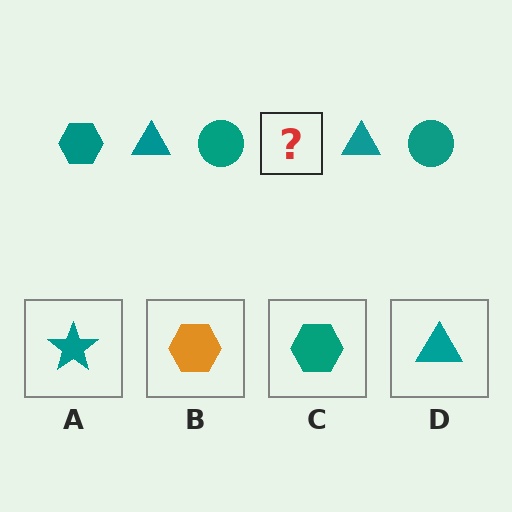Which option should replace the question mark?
Option C.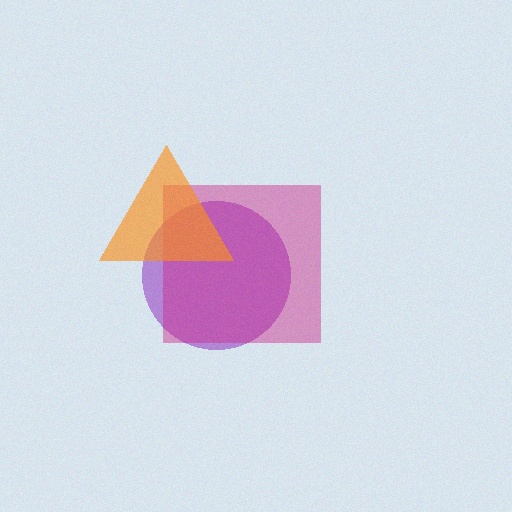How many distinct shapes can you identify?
There are 3 distinct shapes: a purple circle, a magenta square, an orange triangle.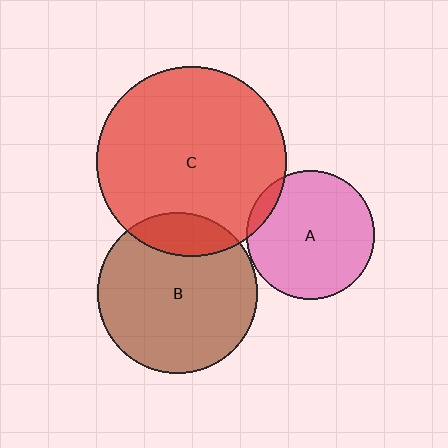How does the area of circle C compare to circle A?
Approximately 2.2 times.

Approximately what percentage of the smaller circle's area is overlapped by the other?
Approximately 15%.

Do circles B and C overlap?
Yes.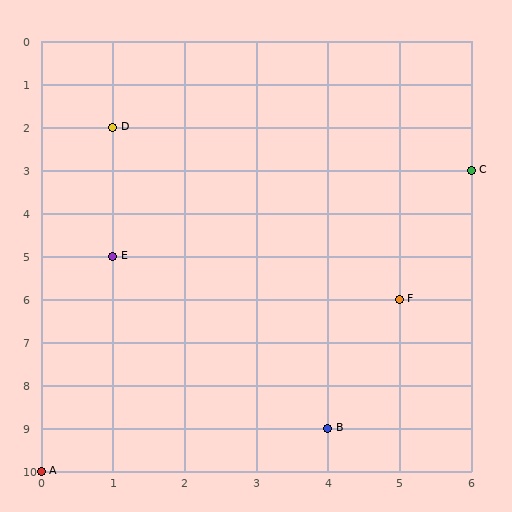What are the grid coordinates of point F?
Point F is at grid coordinates (5, 6).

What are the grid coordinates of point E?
Point E is at grid coordinates (1, 5).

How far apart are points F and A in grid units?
Points F and A are 5 columns and 4 rows apart (about 6.4 grid units diagonally).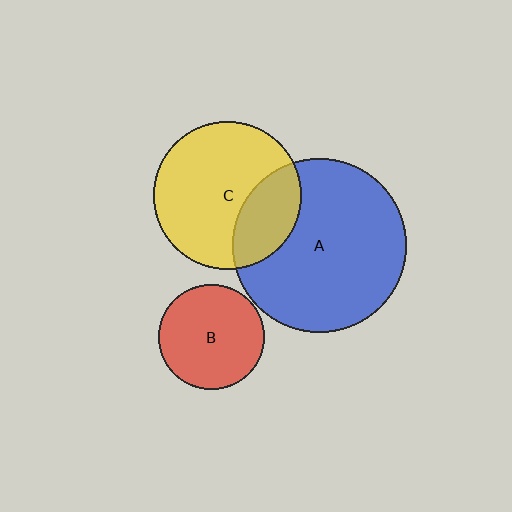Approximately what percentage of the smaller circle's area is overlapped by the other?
Approximately 30%.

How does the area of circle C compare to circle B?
Approximately 2.0 times.